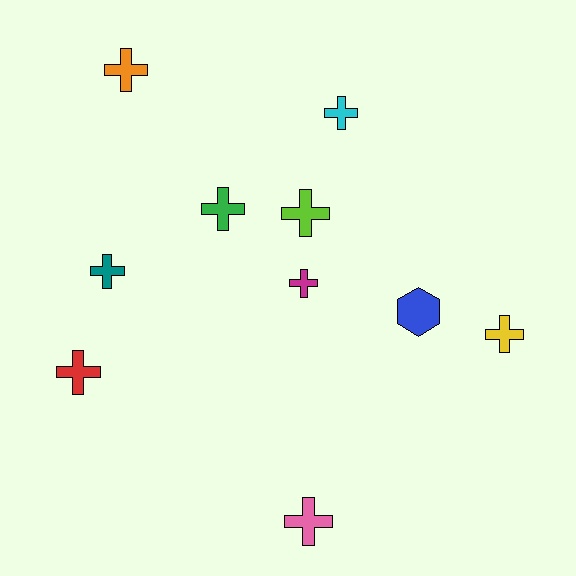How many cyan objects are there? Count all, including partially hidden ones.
There is 1 cyan object.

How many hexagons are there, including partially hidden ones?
There is 1 hexagon.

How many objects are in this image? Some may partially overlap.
There are 10 objects.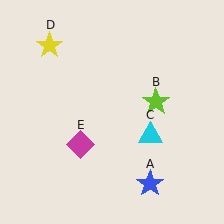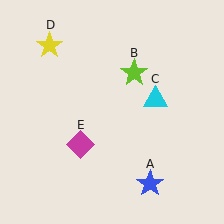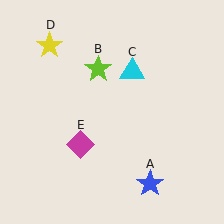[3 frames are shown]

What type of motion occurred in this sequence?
The lime star (object B), cyan triangle (object C) rotated counterclockwise around the center of the scene.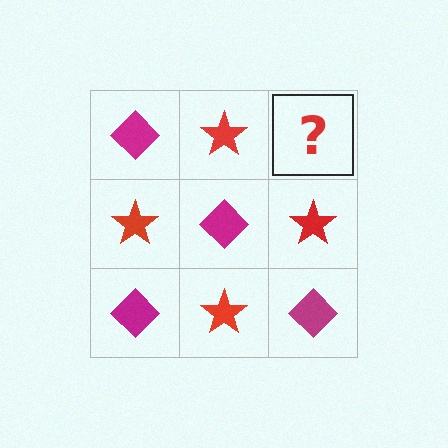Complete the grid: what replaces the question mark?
The question mark should be replaced with a magenta diamond.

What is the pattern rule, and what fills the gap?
The rule is that it alternates magenta diamond and red star in a checkerboard pattern. The gap should be filled with a magenta diamond.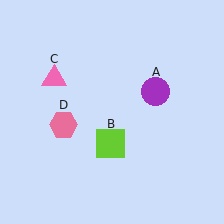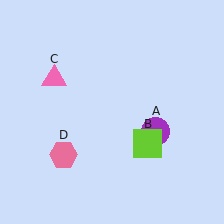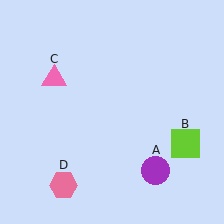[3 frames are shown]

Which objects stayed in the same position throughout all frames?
Pink triangle (object C) remained stationary.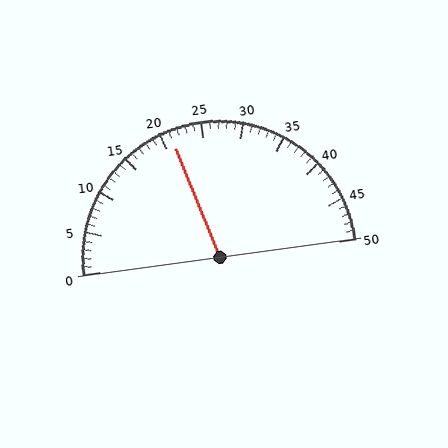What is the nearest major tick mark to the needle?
The nearest major tick mark is 20.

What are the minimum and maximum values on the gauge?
The gauge ranges from 0 to 50.